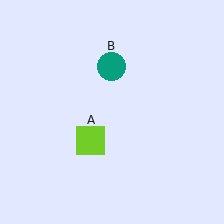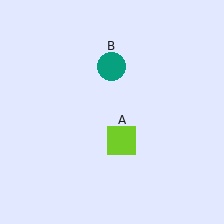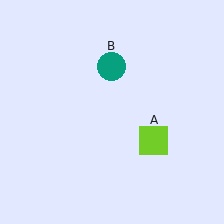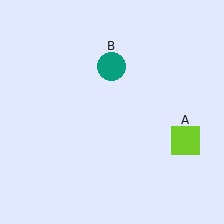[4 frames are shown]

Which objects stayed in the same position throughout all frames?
Teal circle (object B) remained stationary.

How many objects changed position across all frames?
1 object changed position: lime square (object A).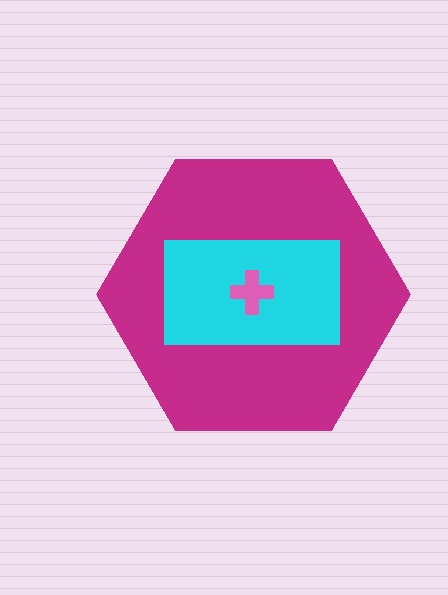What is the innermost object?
The pink cross.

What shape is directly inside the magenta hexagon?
The cyan rectangle.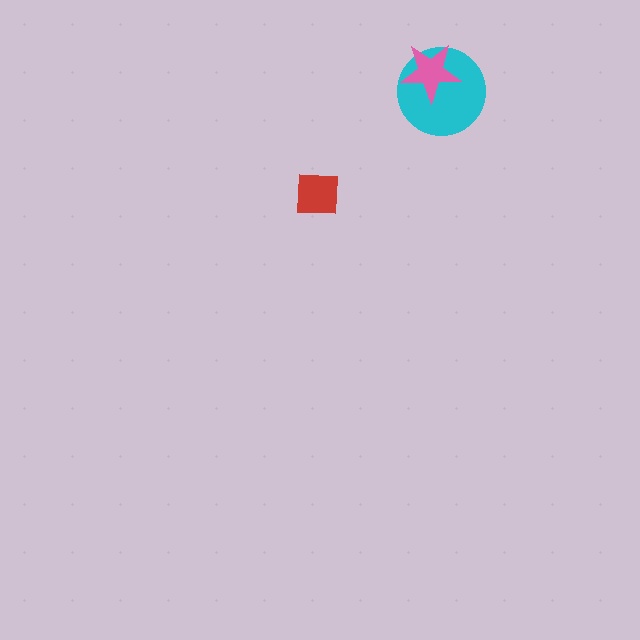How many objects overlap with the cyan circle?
1 object overlaps with the cyan circle.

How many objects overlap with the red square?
0 objects overlap with the red square.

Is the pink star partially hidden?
No, no other shape covers it.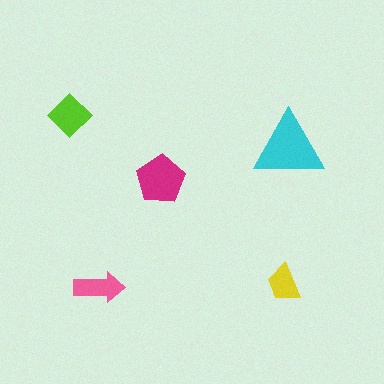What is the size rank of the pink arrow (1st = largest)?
4th.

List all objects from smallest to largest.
The yellow trapezoid, the pink arrow, the lime diamond, the magenta pentagon, the cyan triangle.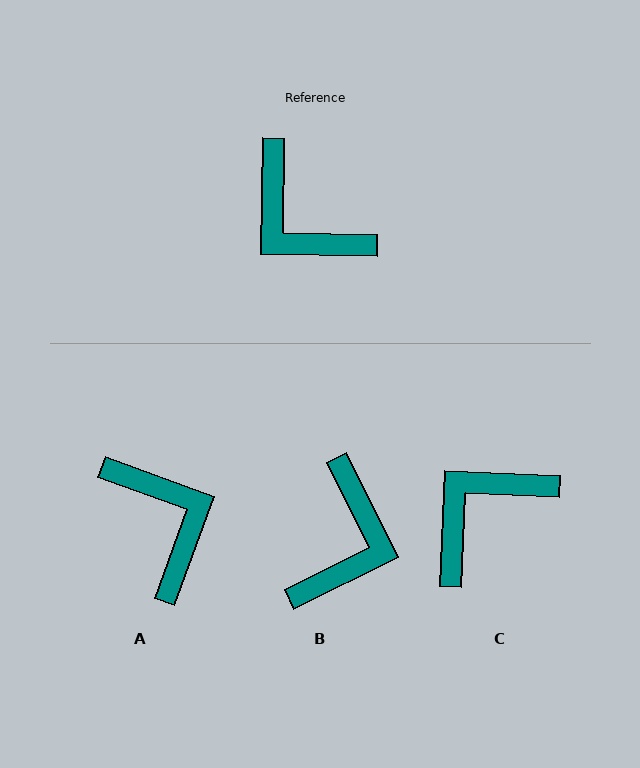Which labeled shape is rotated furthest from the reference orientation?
A, about 161 degrees away.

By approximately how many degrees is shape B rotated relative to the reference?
Approximately 118 degrees counter-clockwise.